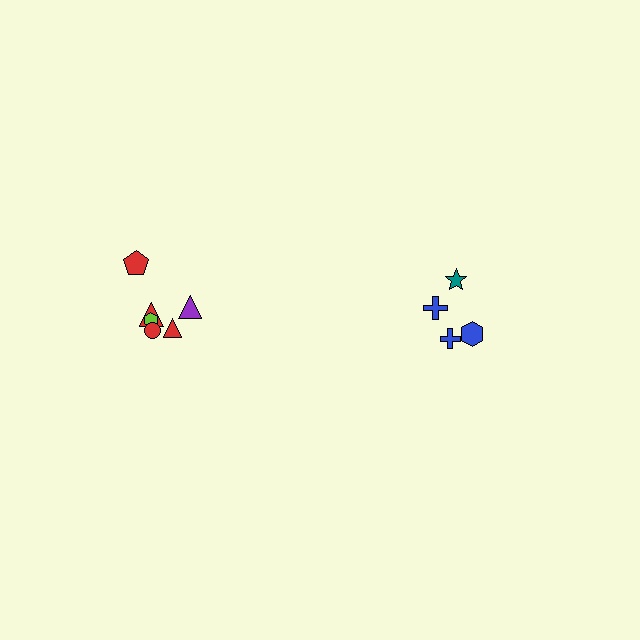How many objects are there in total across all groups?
There are 10 objects.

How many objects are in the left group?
There are 6 objects.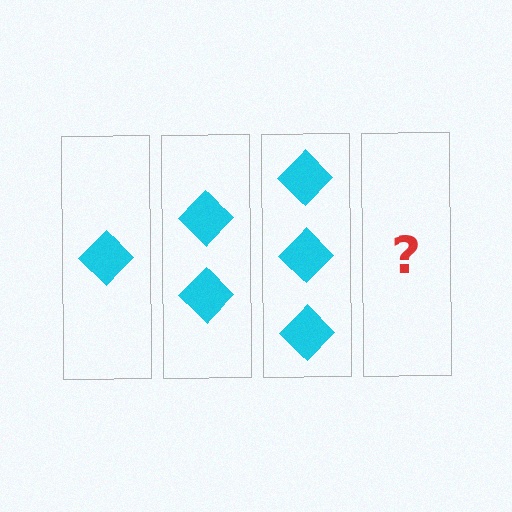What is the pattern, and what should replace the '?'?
The pattern is that each step adds one more diamond. The '?' should be 4 diamonds.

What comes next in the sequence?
The next element should be 4 diamonds.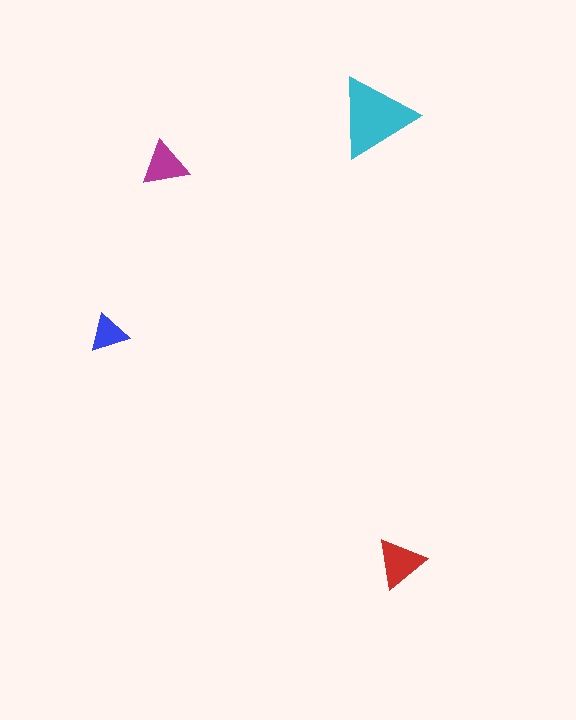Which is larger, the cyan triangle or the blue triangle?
The cyan one.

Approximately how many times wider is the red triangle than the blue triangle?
About 1.5 times wider.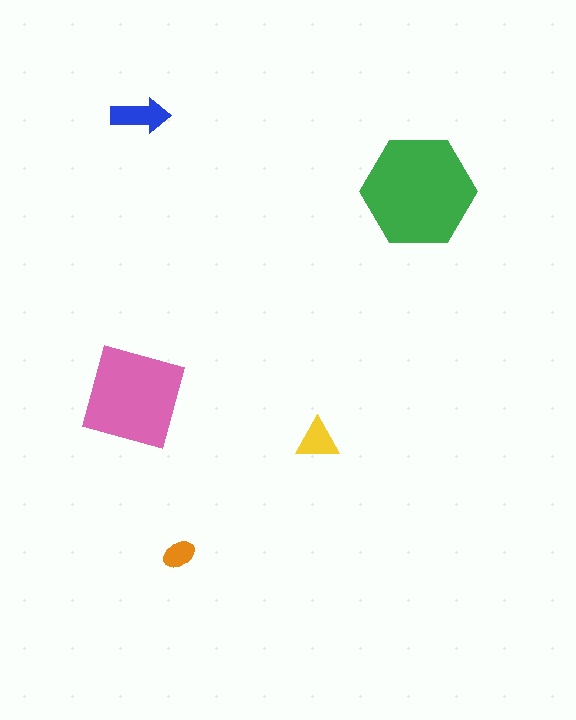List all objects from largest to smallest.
The green hexagon, the pink diamond, the blue arrow, the yellow triangle, the orange ellipse.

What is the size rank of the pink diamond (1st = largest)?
2nd.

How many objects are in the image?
There are 5 objects in the image.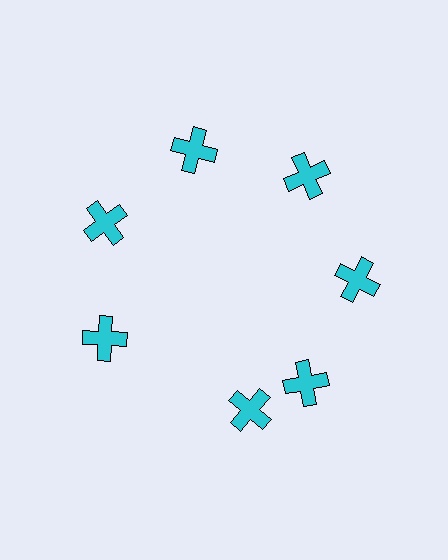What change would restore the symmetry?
The symmetry would be restored by rotating it back into even spacing with its neighbors so that all 7 crosses sit at equal angles and equal distance from the center.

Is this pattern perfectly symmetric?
No. The 7 cyan crosses are arranged in a ring, but one element near the 6 o'clock position is rotated out of alignment along the ring, breaking the 7-fold rotational symmetry.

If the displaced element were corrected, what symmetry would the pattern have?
It would have 7-fold rotational symmetry — the pattern would map onto itself every 51 degrees.